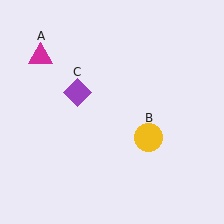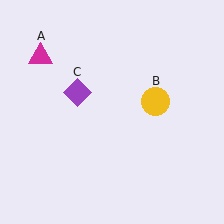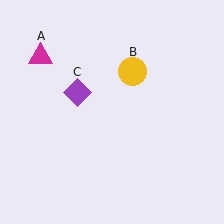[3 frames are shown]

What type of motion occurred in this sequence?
The yellow circle (object B) rotated counterclockwise around the center of the scene.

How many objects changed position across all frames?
1 object changed position: yellow circle (object B).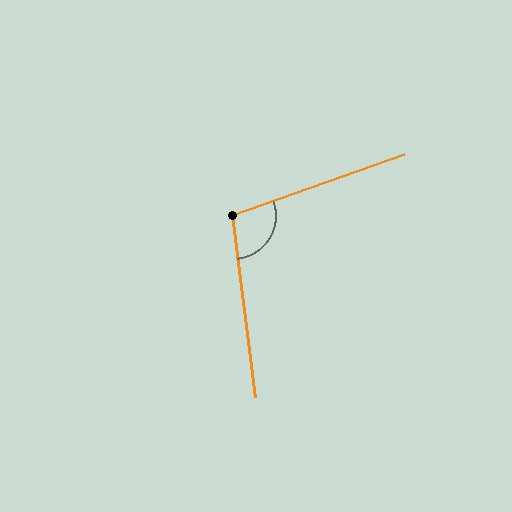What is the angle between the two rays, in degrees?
Approximately 102 degrees.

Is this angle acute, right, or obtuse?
It is obtuse.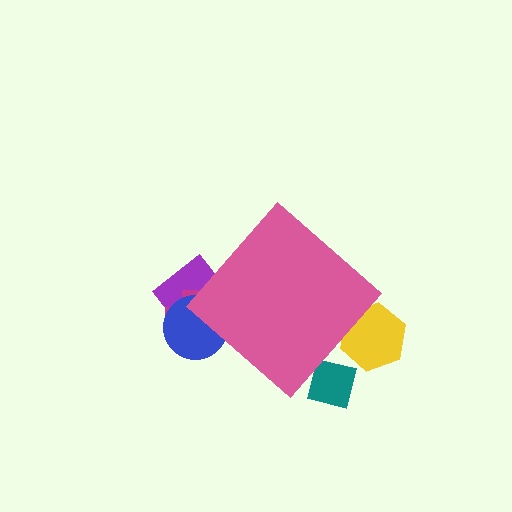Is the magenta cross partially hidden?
Yes, the magenta cross is partially hidden behind the pink diamond.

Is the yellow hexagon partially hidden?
Yes, the yellow hexagon is partially hidden behind the pink diamond.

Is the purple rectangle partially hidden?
Yes, the purple rectangle is partially hidden behind the pink diamond.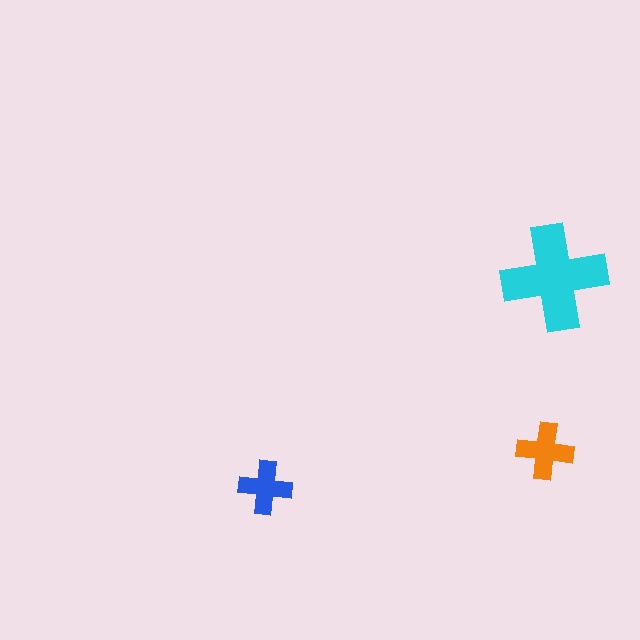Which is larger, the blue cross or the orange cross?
The orange one.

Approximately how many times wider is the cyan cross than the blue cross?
About 2 times wider.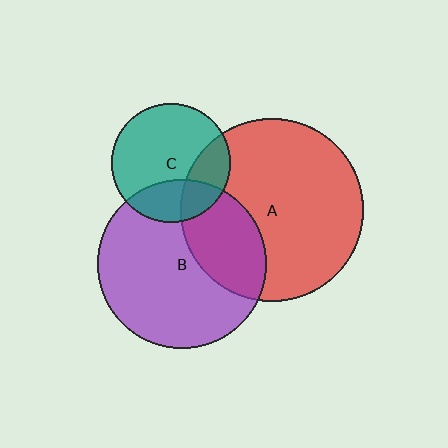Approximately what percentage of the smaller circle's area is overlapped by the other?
Approximately 25%.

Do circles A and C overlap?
Yes.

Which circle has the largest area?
Circle A (red).